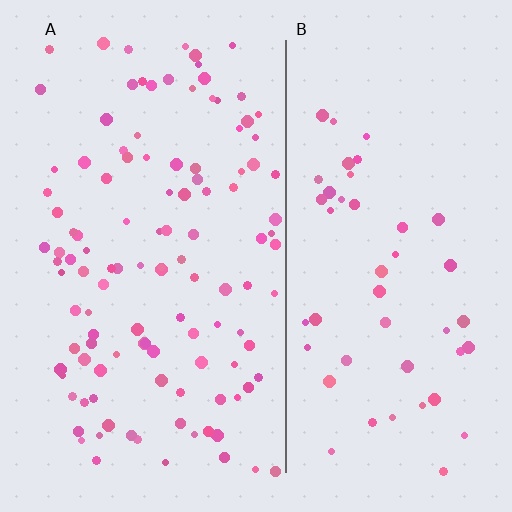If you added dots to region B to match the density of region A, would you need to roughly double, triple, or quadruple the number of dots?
Approximately double.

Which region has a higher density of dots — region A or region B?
A (the left).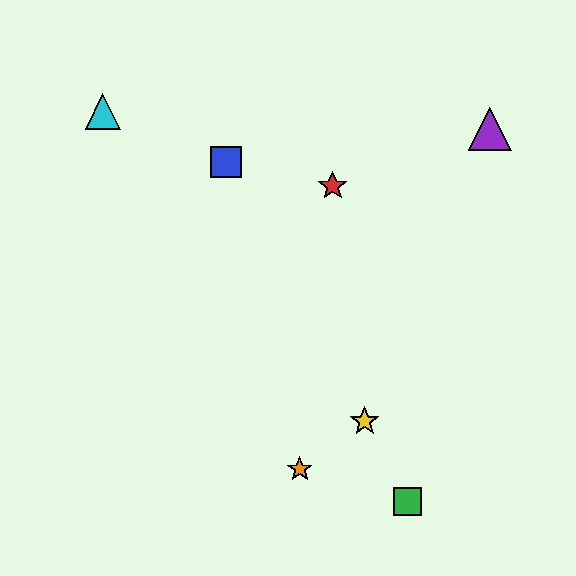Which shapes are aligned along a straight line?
The blue square, the green square, the yellow star are aligned along a straight line.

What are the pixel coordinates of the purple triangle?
The purple triangle is at (490, 129).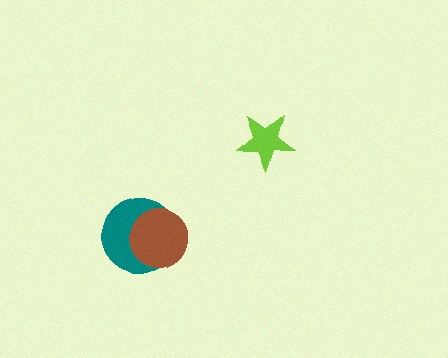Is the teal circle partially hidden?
Yes, it is partially covered by another shape.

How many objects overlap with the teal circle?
1 object overlaps with the teal circle.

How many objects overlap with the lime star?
0 objects overlap with the lime star.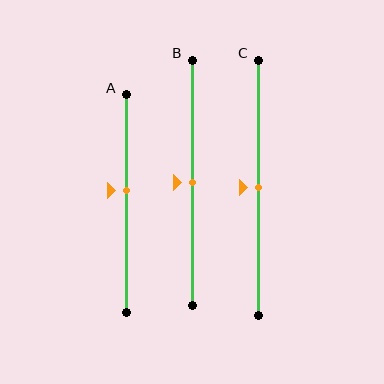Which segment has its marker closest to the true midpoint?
Segment B has its marker closest to the true midpoint.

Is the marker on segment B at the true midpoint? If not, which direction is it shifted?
Yes, the marker on segment B is at the true midpoint.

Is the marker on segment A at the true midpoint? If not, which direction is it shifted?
No, the marker on segment A is shifted upward by about 6% of the segment length.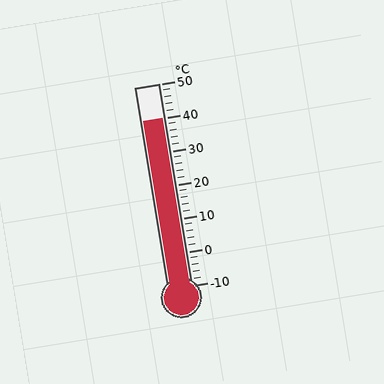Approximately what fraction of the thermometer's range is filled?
The thermometer is filled to approximately 85% of its range.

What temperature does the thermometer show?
The thermometer shows approximately 40°C.